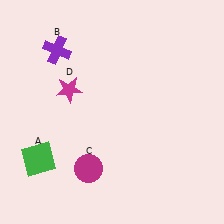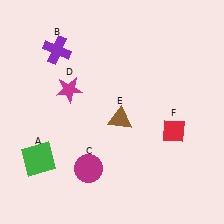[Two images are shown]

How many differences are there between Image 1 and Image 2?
There are 2 differences between the two images.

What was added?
A brown triangle (E), a red diamond (F) were added in Image 2.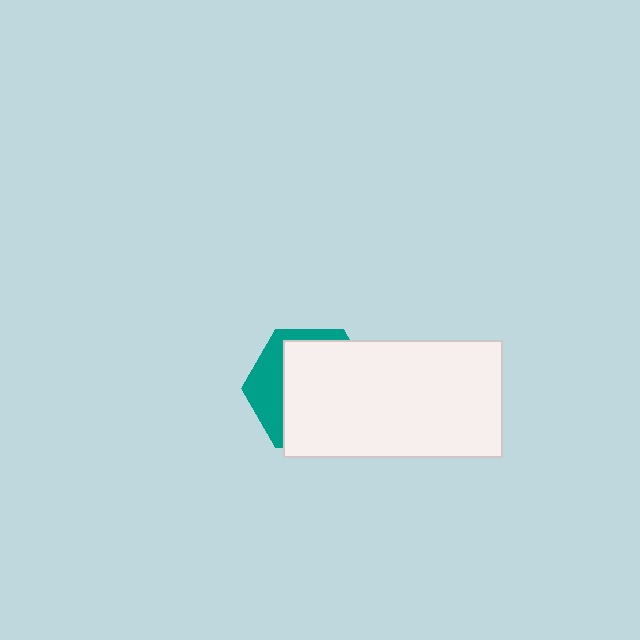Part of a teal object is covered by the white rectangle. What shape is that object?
It is a hexagon.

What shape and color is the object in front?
The object in front is a white rectangle.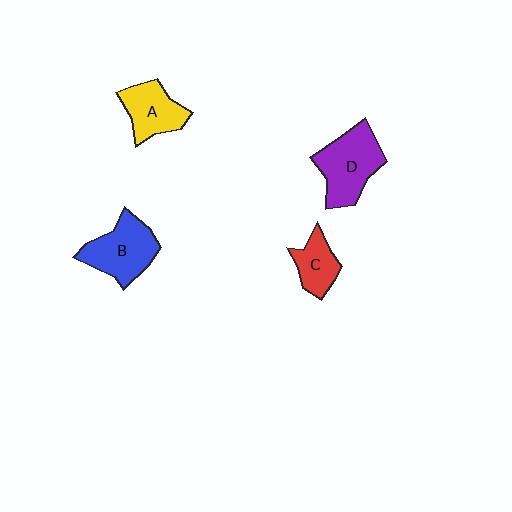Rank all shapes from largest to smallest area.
From largest to smallest: D (purple), B (blue), A (yellow), C (red).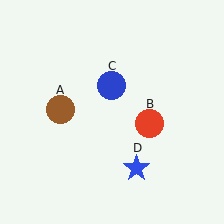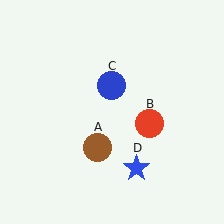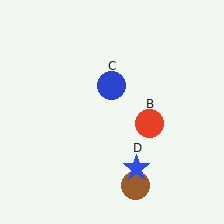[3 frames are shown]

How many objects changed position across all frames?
1 object changed position: brown circle (object A).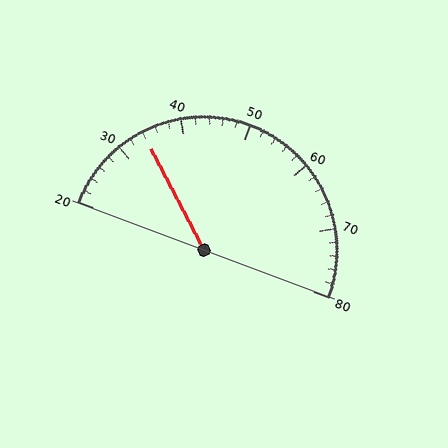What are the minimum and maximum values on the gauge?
The gauge ranges from 20 to 80.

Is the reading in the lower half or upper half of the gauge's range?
The reading is in the lower half of the range (20 to 80).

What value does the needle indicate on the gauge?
The needle indicates approximately 34.